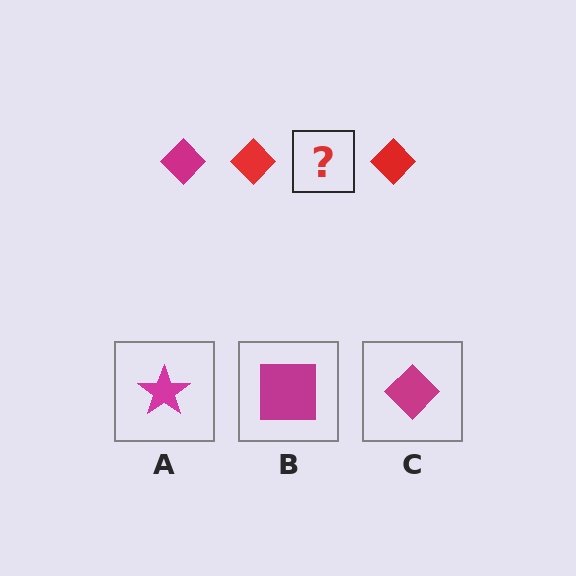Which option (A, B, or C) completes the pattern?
C.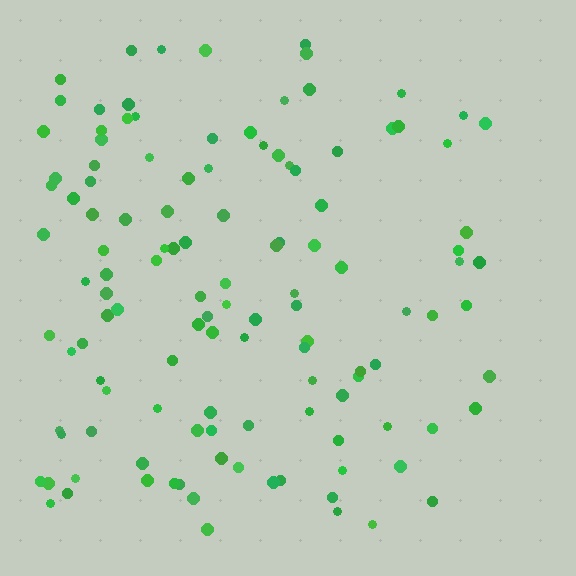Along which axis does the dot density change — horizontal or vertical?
Horizontal.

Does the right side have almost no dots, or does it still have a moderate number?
Still a moderate number, just noticeably fewer than the left.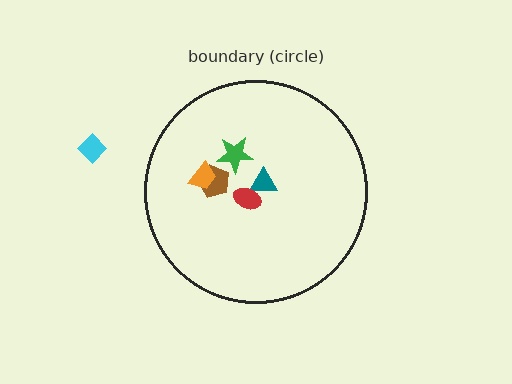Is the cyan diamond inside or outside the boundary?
Outside.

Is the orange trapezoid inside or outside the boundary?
Inside.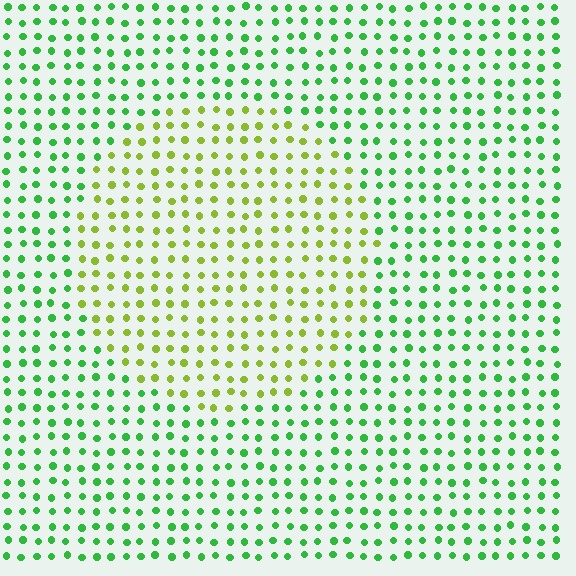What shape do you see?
I see a circle.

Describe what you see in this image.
The image is filled with small green elements in a uniform arrangement. A circle-shaped region is visible where the elements are tinted to a slightly different hue, forming a subtle color boundary.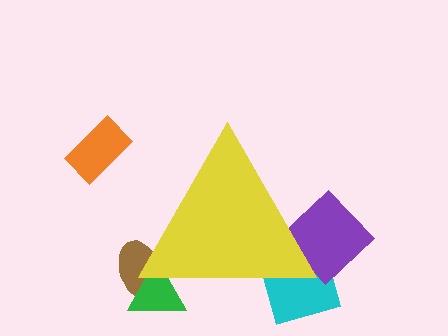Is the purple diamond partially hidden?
Yes, the purple diamond is partially hidden behind the yellow triangle.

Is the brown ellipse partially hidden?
Yes, the brown ellipse is partially hidden behind the yellow triangle.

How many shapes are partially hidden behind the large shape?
4 shapes are partially hidden.